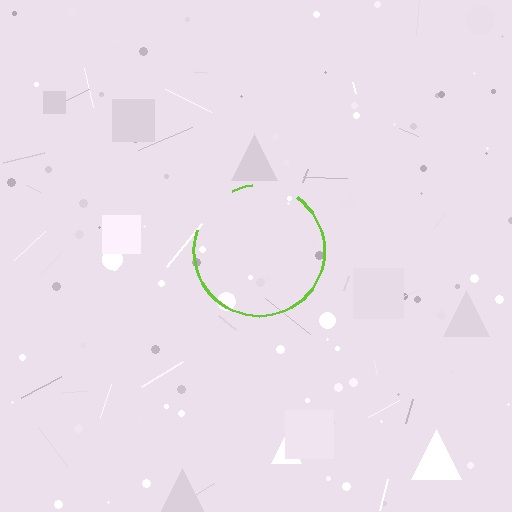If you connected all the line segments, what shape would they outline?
They would outline a circle.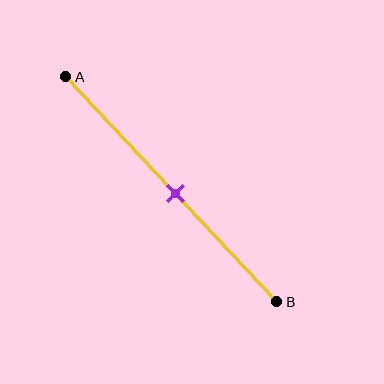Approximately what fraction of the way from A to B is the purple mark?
The purple mark is approximately 50% of the way from A to B.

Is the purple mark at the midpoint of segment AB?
Yes, the mark is approximately at the midpoint.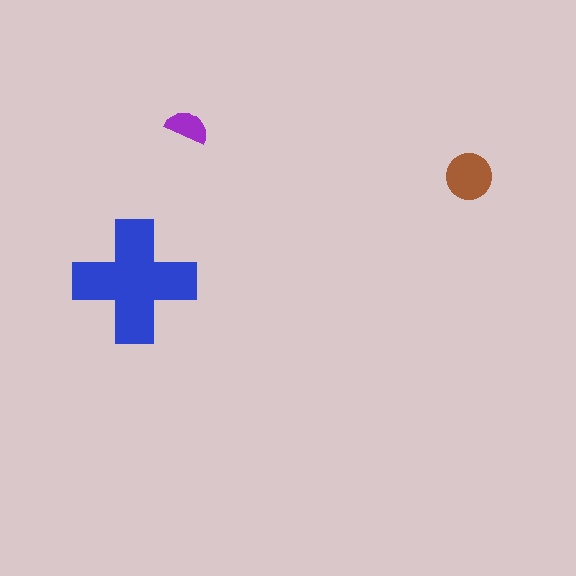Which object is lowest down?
The blue cross is bottommost.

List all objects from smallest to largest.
The purple semicircle, the brown circle, the blue cross.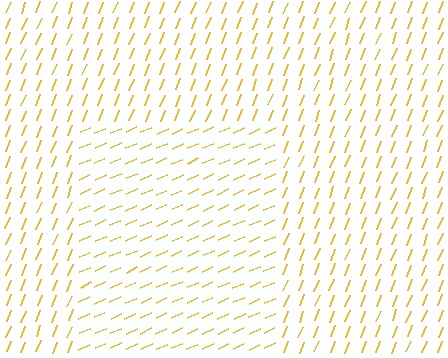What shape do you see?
I see a rectangle.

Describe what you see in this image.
The image is filled with small yellow line segments. A rectangle region in the image has lines oriented differently from the surrounding lines, creating a visible texture boundary.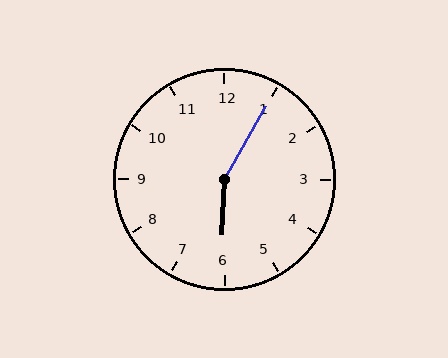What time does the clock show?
6:05.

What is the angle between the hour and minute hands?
Approximately 152 degrees.